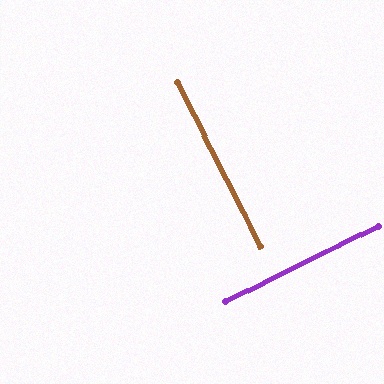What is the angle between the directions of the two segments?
Approximately 89 degrees.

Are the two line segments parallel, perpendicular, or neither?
Perpendicular — they meet at approximately 89°.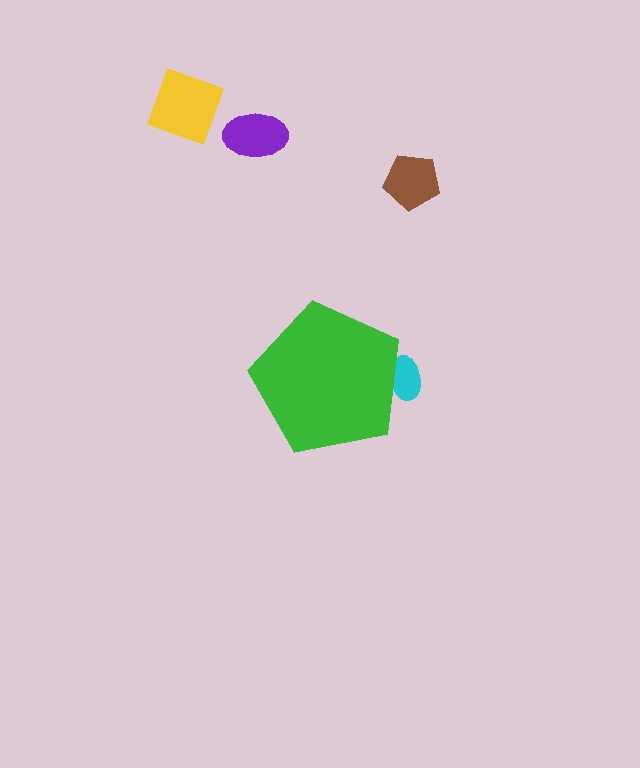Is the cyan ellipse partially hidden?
Yes, the cyan ellipse is partially hidden behind the green pentagon.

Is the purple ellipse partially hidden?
No, the purple ellipse is fully visible.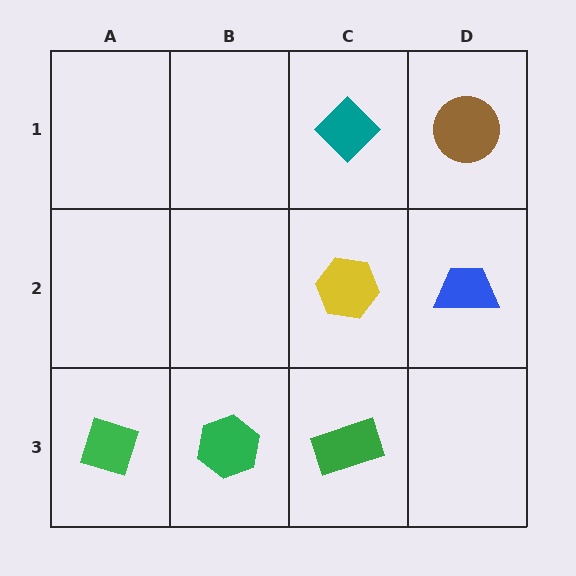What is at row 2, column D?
A blue trapezoid.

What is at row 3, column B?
A green hexagon.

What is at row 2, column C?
A yellow hexagon.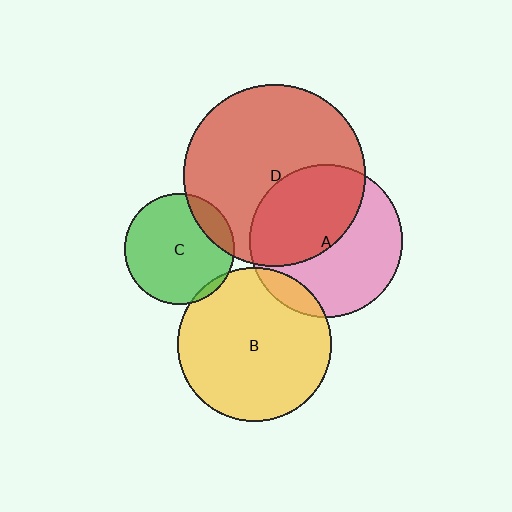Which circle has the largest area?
Circle D (red).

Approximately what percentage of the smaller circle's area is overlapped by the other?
Approximately 45%.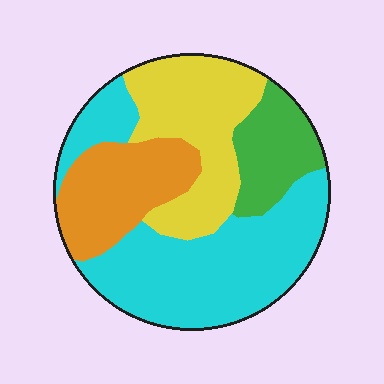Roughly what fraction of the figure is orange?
Orange takes up about one fifth (1/5) of the figure.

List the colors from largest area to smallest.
From largest to smallest: cyan, yellow, orange, green.